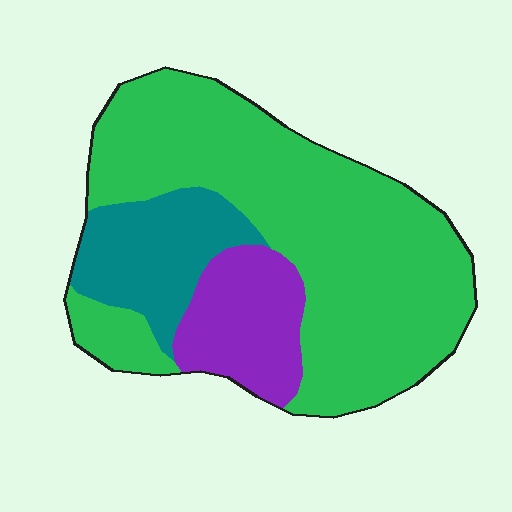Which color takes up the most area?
Green, at roughly 65%.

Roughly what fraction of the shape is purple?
Purple takes up less than a sixth of the shape.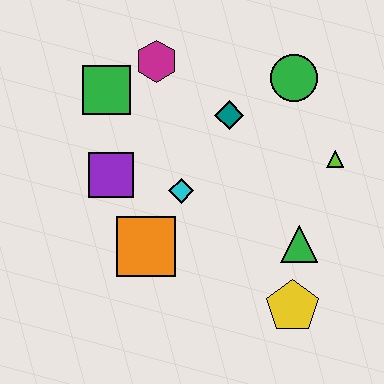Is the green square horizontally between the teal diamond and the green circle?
No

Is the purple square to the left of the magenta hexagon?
Yes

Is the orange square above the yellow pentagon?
Yes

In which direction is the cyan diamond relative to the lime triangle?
The cyan diamond is to the left of the lime triangle.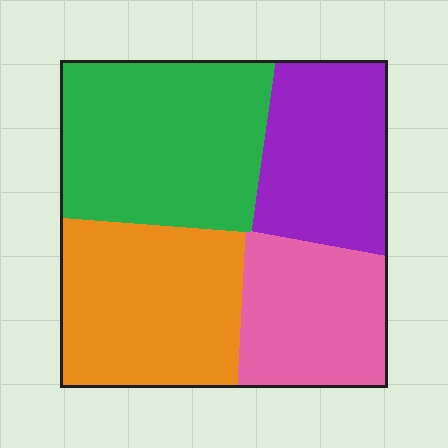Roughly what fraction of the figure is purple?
Purple covers roughly 20% of the figure.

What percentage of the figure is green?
Green takes up between a quarter and a half of the figure.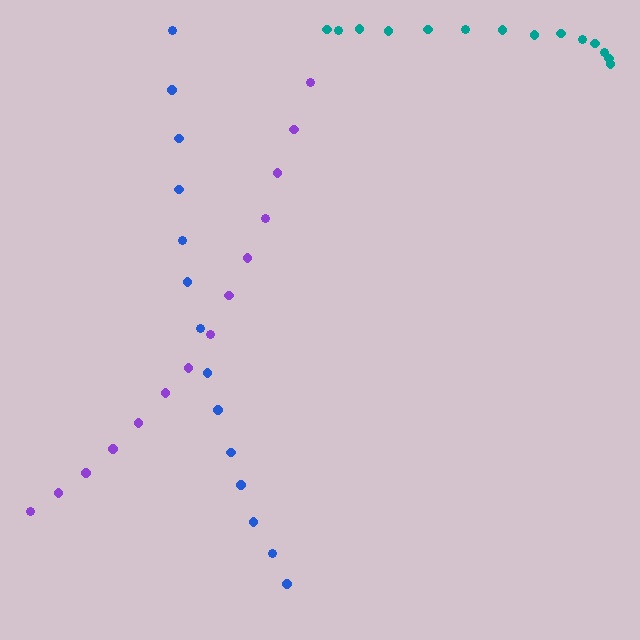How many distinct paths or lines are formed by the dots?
There are 3 distinct paths.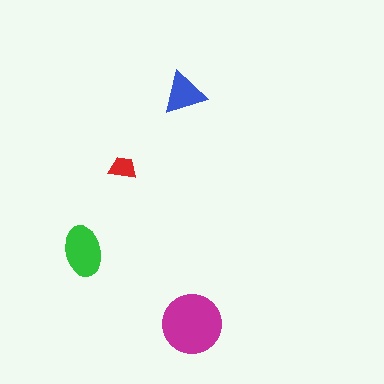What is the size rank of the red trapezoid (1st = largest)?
4th.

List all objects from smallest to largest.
The red trapezoid, the blue triangle, the green ellipse, the magenta circle.